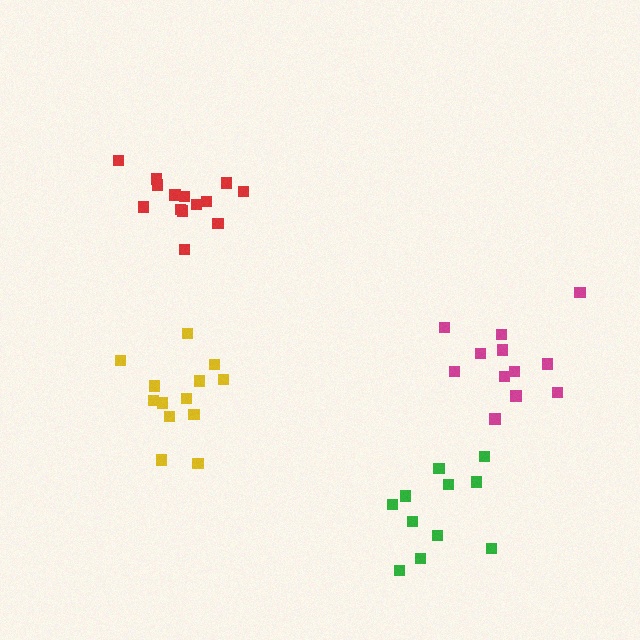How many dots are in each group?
Group 1: 12 dots, Group 2: 14 dots, Group 3: 13 dots, Group 4: 11 dots (50 total).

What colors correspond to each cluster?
The clusters are colored: magenta, red, yellow, green.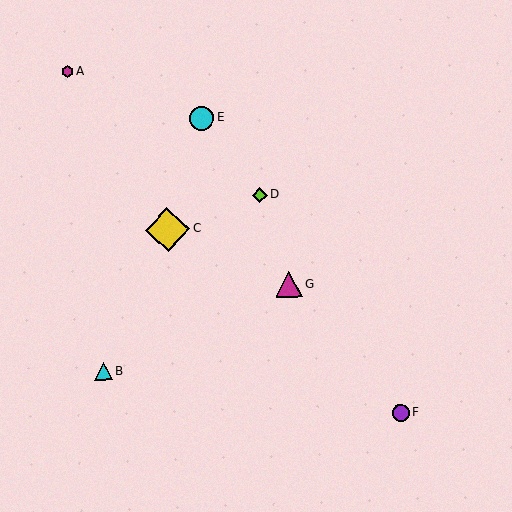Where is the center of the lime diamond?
The center of the lime diamond is at (260, 195).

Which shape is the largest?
The yellow diamond (labeled C) is the largest.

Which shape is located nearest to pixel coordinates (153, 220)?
The yellow diamond (labeled C) at (167, 229) is nearest to that location.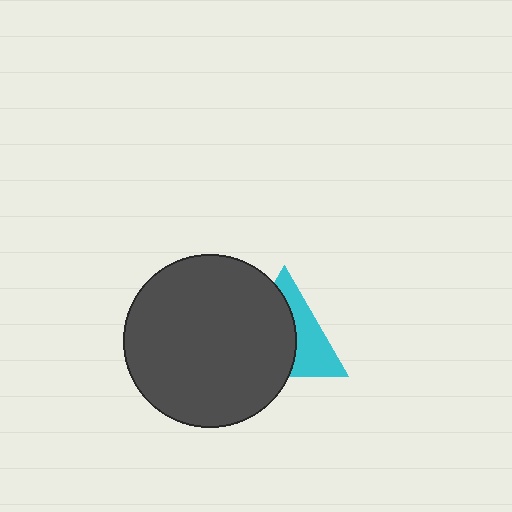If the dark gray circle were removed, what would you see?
You would see the complete cyan triangle.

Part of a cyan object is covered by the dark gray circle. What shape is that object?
It is a triangle.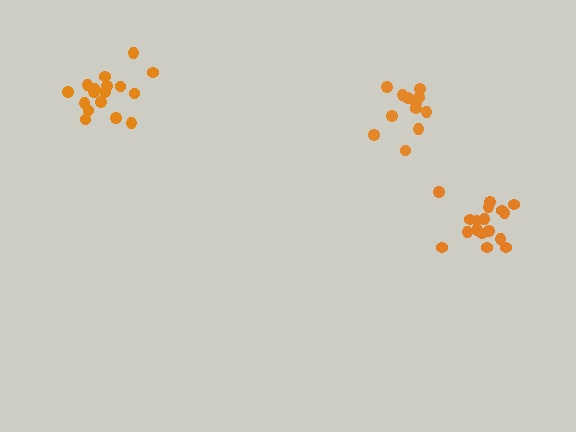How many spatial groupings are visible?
There are 3 spatial groupings.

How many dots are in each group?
Group 1: 12 dots, Group 2: 17 dots, Group 3: 17 dots (46 total).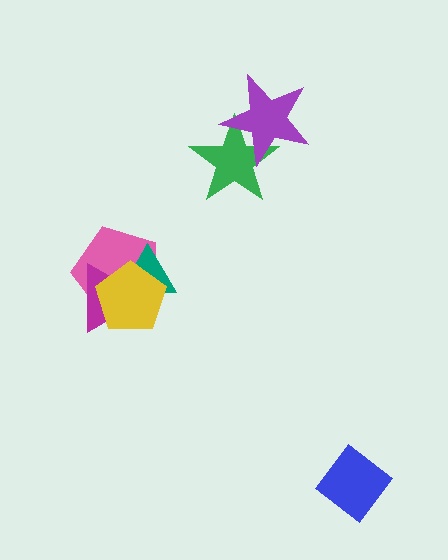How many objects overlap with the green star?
1 object overlaps with the green star.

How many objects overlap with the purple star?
1 object overlaps with the purple star.